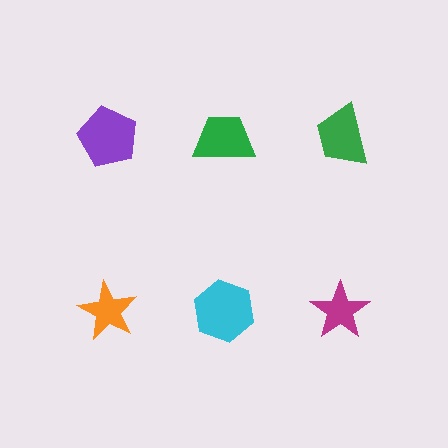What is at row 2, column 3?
A magenta star.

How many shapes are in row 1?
3 shapes.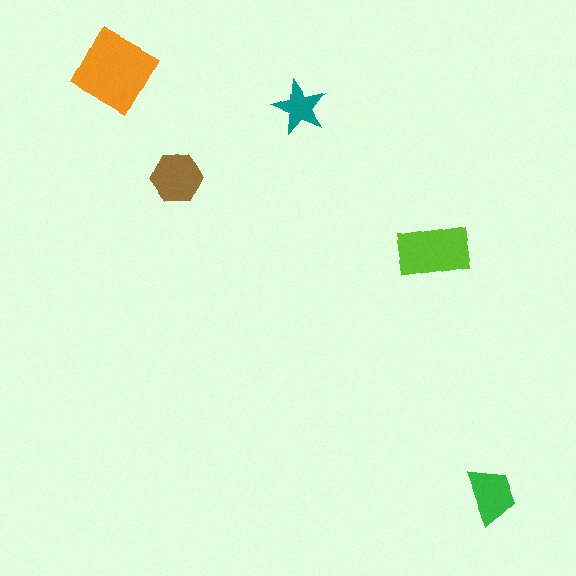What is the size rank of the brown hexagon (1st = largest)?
3rd.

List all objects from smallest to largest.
The teal star, the green trapezoid, the brown hexagon, the lime rectangle, the orange square.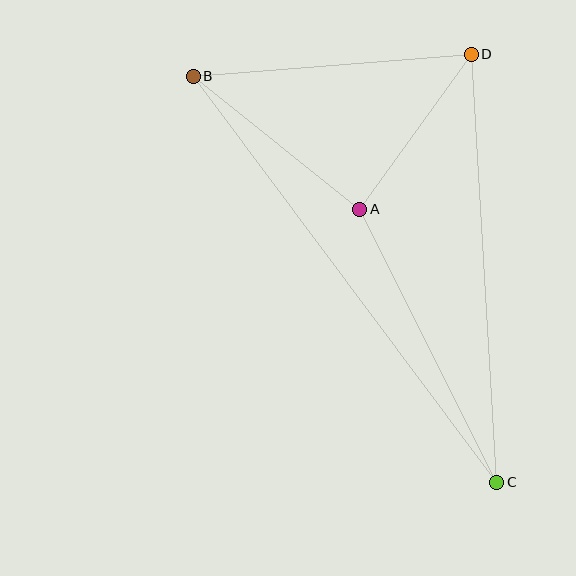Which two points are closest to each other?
Points A and D are closest to each other.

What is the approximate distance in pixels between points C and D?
The distance between C and D is approximately 429 pixels.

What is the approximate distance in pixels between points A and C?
The distance between A and C is approximately 306 pixels.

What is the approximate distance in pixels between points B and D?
The distance between B and D is approximately 279 pixels.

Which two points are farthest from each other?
Points B and C are farthest from each other.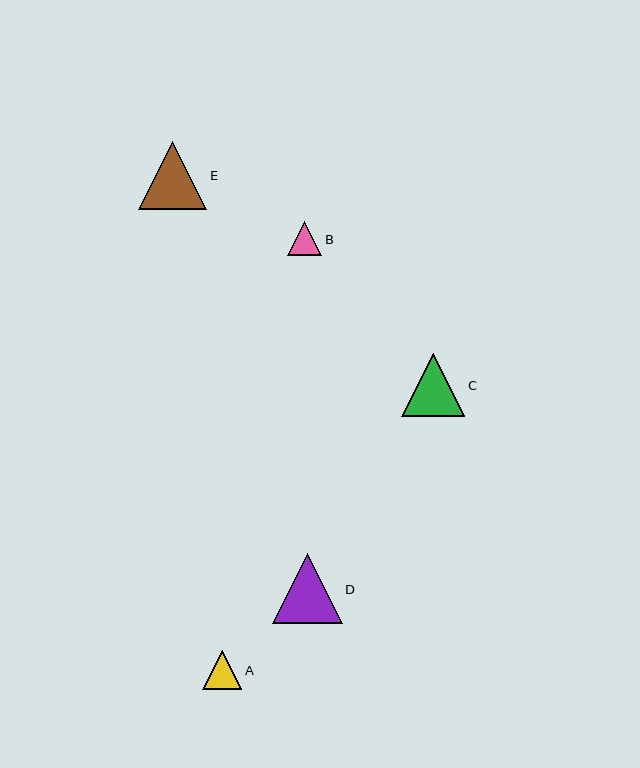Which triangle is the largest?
Triangle D is the largest with a size of approximately 70 pixels.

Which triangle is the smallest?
Triangle B is the smallest with a size of approximately 34 pixels.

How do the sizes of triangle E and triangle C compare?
Triangle E and triangle C are approximately the same size.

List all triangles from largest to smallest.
From largest to smallest: D, E, C, A, B.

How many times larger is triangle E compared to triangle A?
Triangle E is approximately 1.7 times the size of triangle A.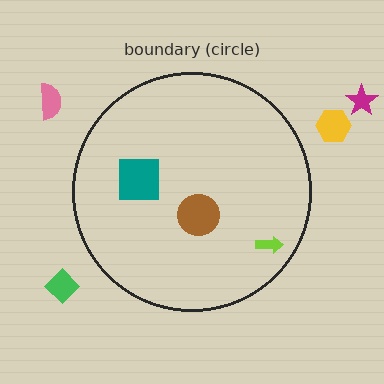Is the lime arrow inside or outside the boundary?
Inside.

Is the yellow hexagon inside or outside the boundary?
Outside.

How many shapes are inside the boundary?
3 inside, 4 outside.